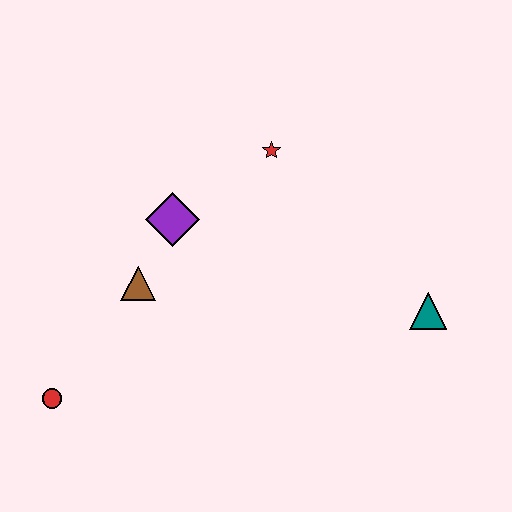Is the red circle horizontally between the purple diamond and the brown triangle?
No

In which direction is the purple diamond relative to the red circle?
The purple diamond is above the red circle.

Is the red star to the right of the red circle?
Yes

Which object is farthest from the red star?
The red circle is farthest from the red star.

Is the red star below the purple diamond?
No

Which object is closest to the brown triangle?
The purple diamond is closest to the brown triangle.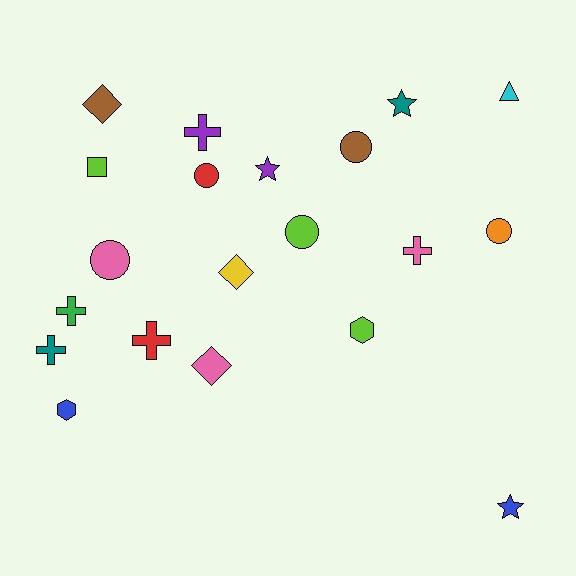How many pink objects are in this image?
There are 3 pink objects.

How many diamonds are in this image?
There are 3 diamonds.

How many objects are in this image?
There are 20 objects.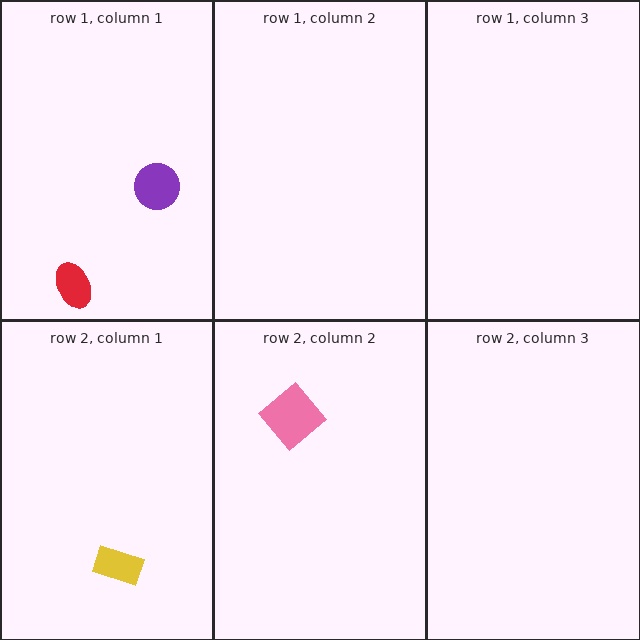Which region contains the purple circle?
The row 1, column 1 region.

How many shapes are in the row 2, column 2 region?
1.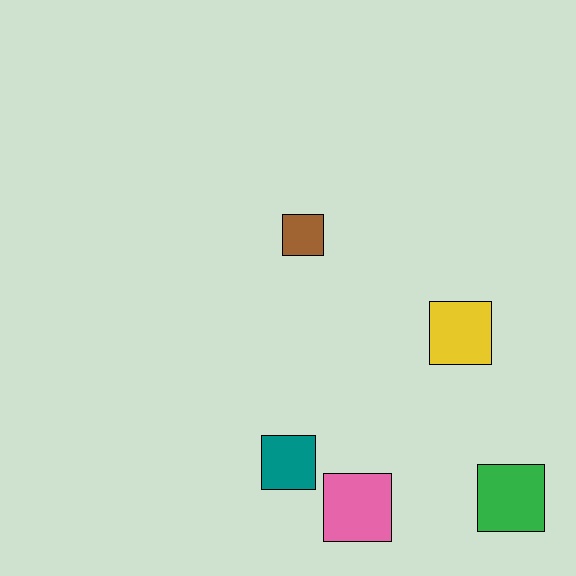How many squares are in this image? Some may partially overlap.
There are 5 squares.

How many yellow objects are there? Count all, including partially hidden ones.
There is 1 yellow object.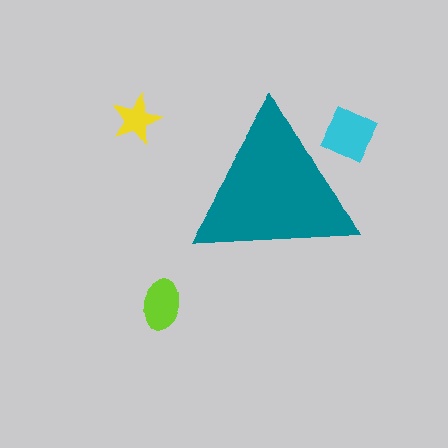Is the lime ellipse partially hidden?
No, the lime ellipse is fully visible.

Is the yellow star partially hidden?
No, the yellow star is fully visible.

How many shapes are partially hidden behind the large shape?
1 shape is partially hidden.